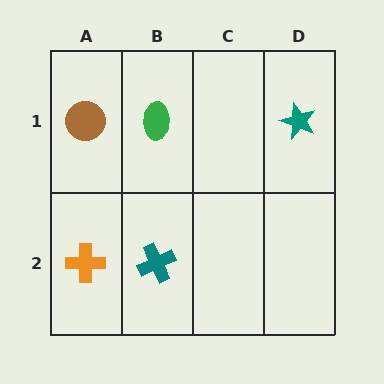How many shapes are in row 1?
3 shapes.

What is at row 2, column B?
A teal cross.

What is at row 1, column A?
A brown circle.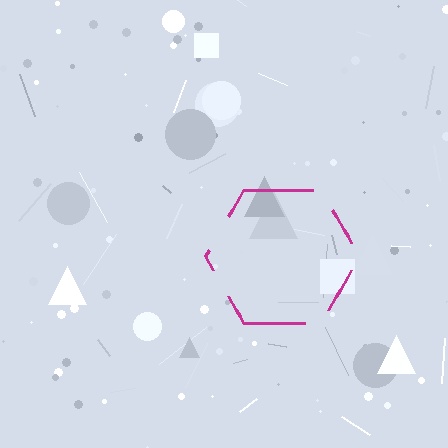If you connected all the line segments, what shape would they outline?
They would outline a hexagon.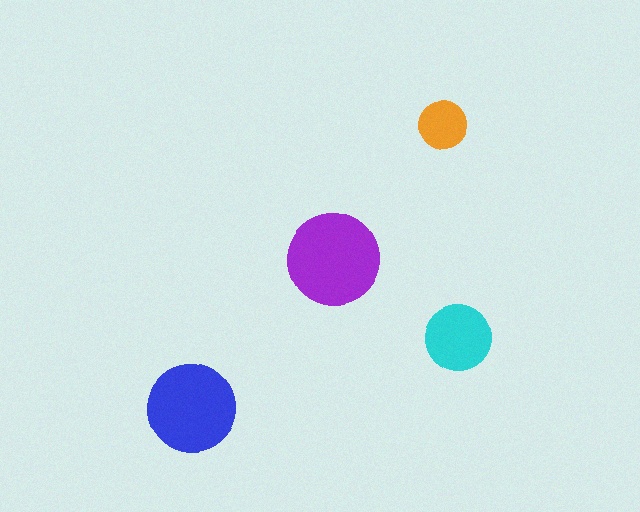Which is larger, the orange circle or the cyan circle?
The cyan one.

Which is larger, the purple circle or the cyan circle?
The purple one.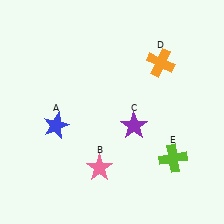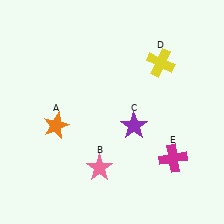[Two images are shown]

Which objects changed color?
A changed from blue to orange. D changed from orange to yellow. E changed from lime to magenta.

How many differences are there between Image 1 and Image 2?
There are 3 differences between the two images.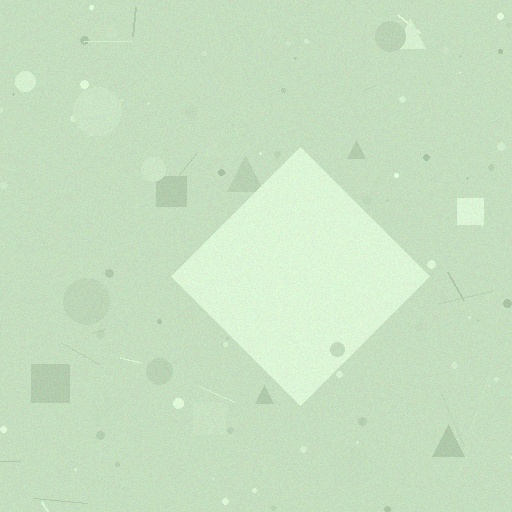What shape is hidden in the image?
A diamond is hidden in the image.